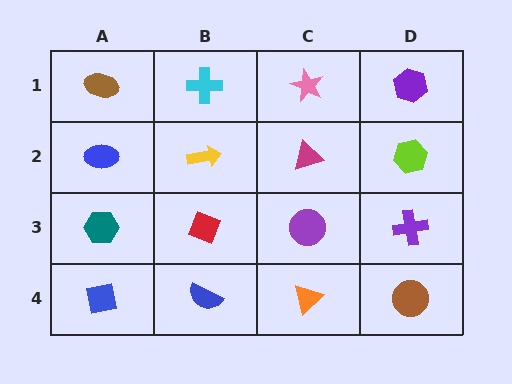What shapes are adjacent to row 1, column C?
A magenta triangle (row 2, column C), a cyan cross (row 1, column B), a purple hexagon (row 1, column D).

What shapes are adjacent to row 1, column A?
A blue ellipse (row 2, column A), a cyan cross (row 1, column B).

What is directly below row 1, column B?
A yellow arrow.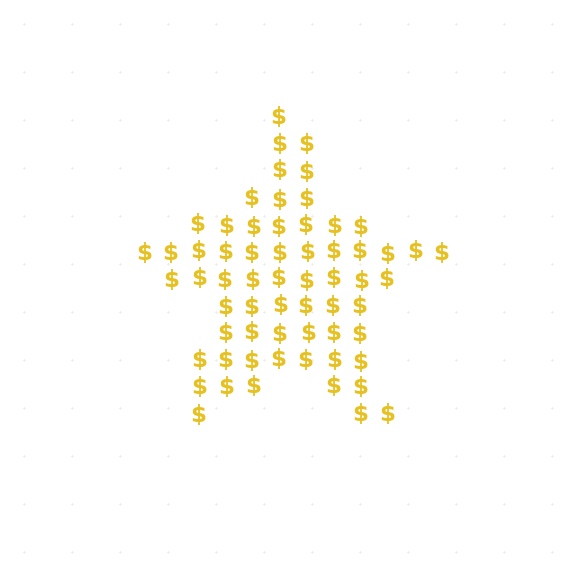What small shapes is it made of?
It is made of small dollar signs.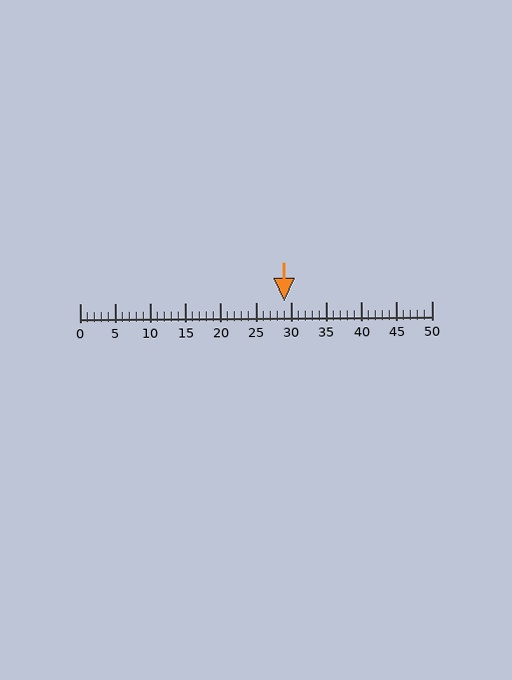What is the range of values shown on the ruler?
The ruler shows values from 0 to 50.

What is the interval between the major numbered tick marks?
The major tick marks are spaced 5 units apart.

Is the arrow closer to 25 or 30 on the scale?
The arrow is closer to 30.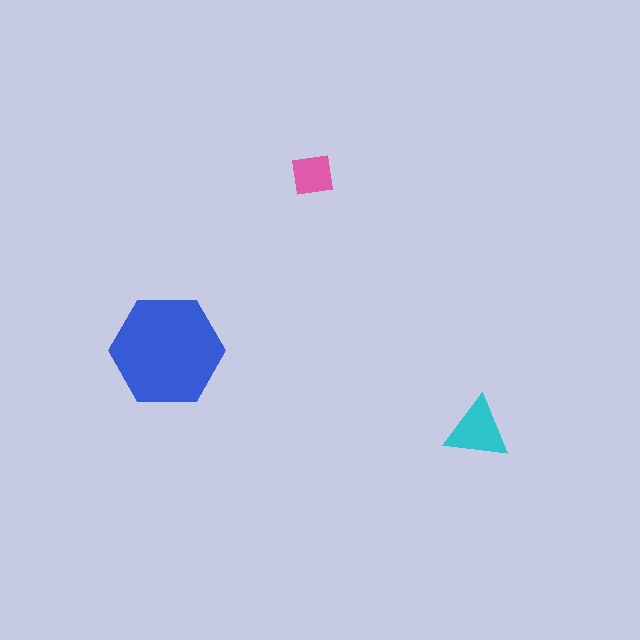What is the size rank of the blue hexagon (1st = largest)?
1st.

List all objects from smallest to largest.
The pink square, the cyan triangle, the blue hexagon.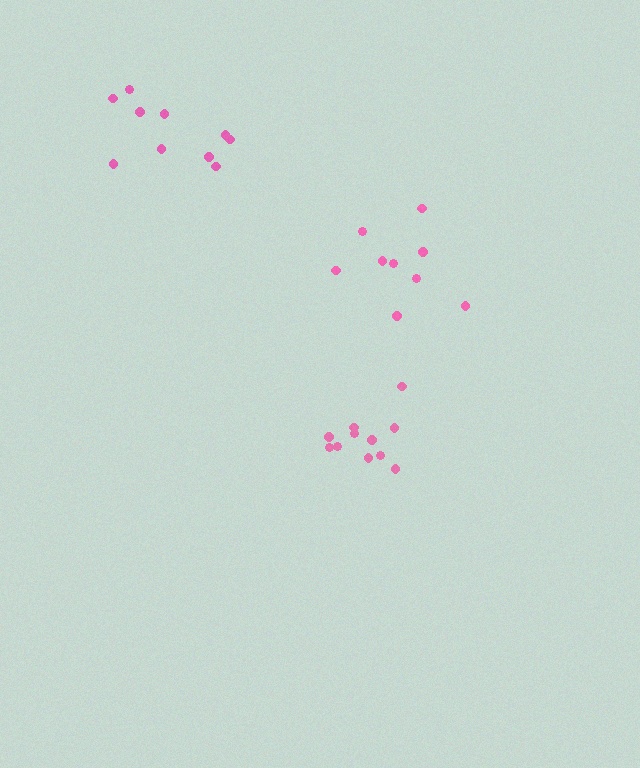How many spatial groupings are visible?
There are 3 spatial groupings.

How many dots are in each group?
Group 1: 10 dots, Group 2: 11 dots, Group 3: 9 dots (30 total).